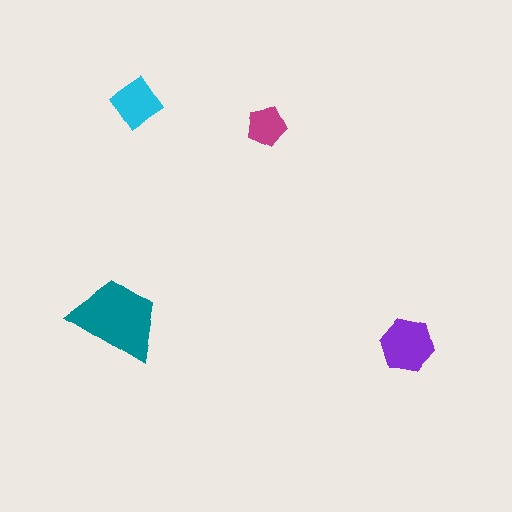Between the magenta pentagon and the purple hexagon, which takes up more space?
The purple hexagon.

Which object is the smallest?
The magenta pentagon.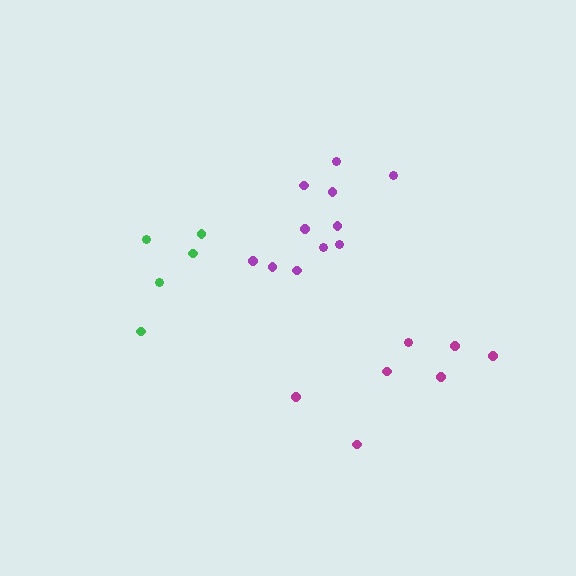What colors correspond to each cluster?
The clusters are colored: green, purple, magenta.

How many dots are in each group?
Group 1: 5 dots, Group 2: 11 dots, Group 3: 7 dots (23 total).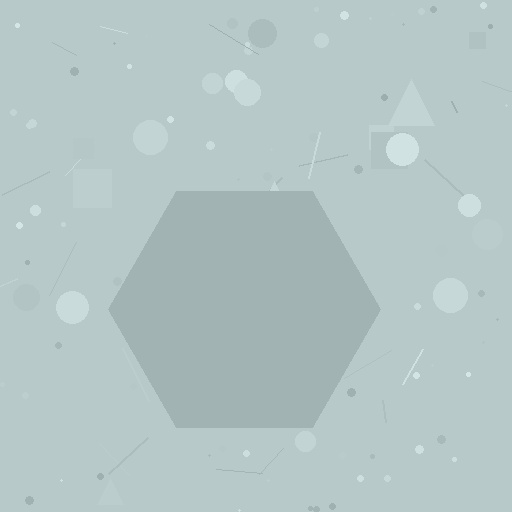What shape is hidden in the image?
A hexagon is hidden in the image.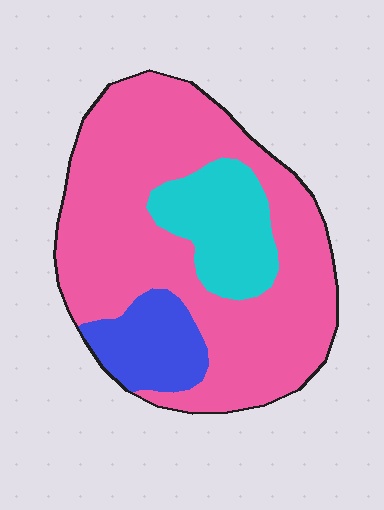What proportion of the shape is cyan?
Cyan takes up between a sixth and a third of the shape.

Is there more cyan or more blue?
Cyan.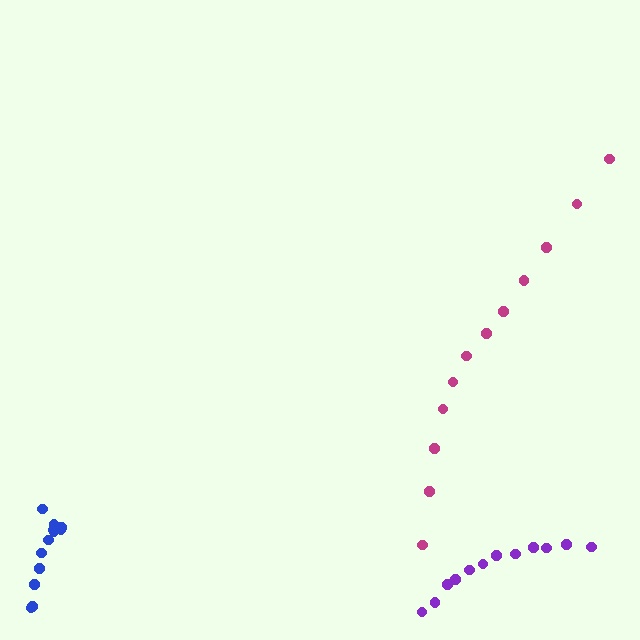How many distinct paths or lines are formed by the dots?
There are 3 distinct paths.